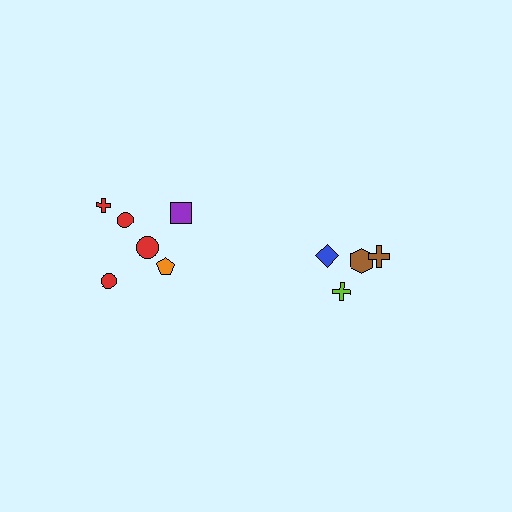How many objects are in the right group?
There are 4 objects.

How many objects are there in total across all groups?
There are 10 objects.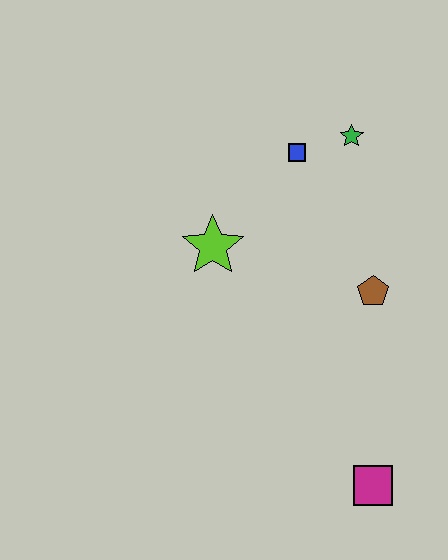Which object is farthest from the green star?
The magenta square is farthest from the green star.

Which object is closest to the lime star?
The blue square is closest to the lime star.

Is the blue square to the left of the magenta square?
Yes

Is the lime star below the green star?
Yes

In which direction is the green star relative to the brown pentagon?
The green star is above the brown pentagon.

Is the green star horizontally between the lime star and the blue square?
No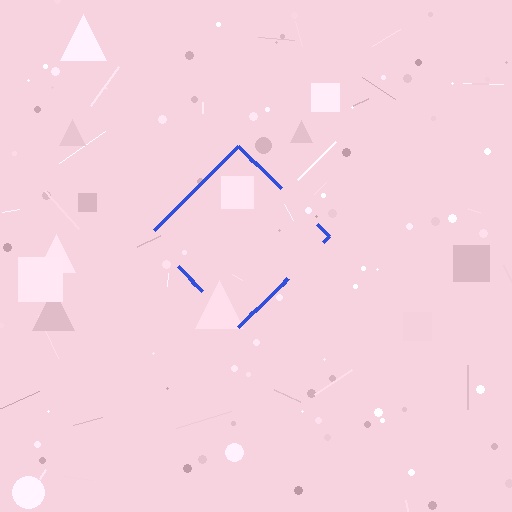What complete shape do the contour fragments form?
The contour fragments form a diamond.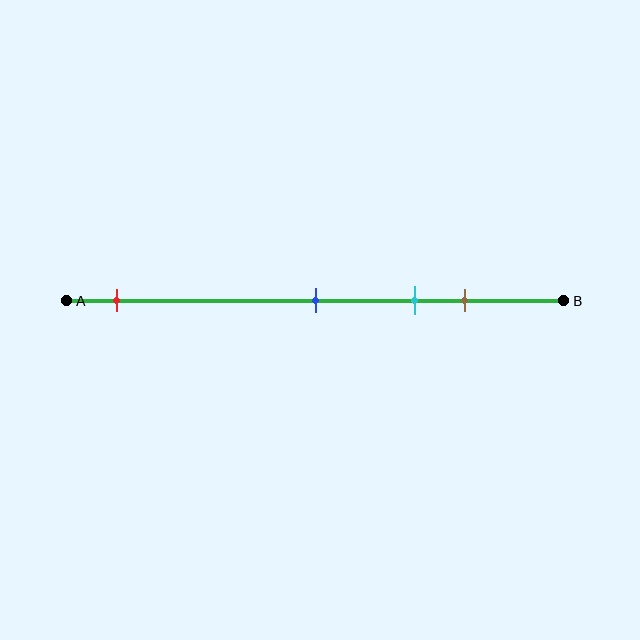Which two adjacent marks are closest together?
The cyan and brown marks are the closest adjacent pair.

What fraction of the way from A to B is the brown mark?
The brown mark is approximately 80% (0.8) of the way from A to B.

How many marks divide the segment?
There are 4 marks dividing the segment.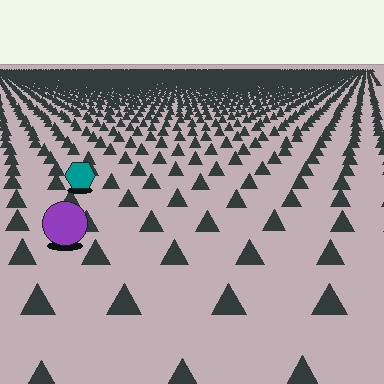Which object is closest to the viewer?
The purple circle is closest. The texture marks near it are larger and more spread out.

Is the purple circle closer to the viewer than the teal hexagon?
Yes. The purple circle is closer — you can tell from the texture gradient: the ground texture is coarser near it.